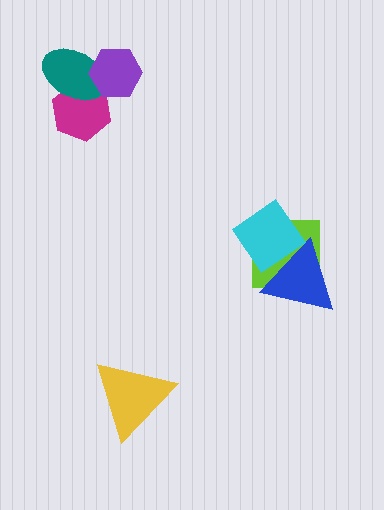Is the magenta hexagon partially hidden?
Yes, it is partially covered by another shape.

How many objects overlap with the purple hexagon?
2 objects overlap with the purple hexagon.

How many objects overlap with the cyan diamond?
2 objects overlap with the cyan diamond.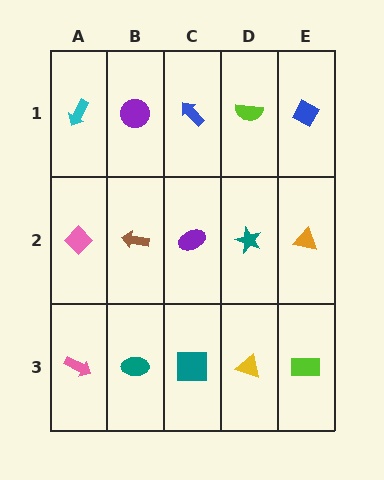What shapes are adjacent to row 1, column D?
A teal star (row 2, column D), a blue arrow (row 1, column C), a blue diamond (row 1, column E).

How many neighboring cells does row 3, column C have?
3.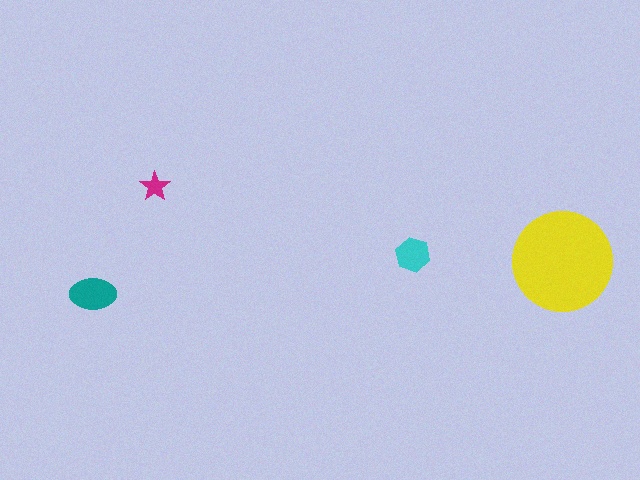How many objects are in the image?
There are 4 objects in the image.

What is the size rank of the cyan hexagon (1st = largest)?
3rd.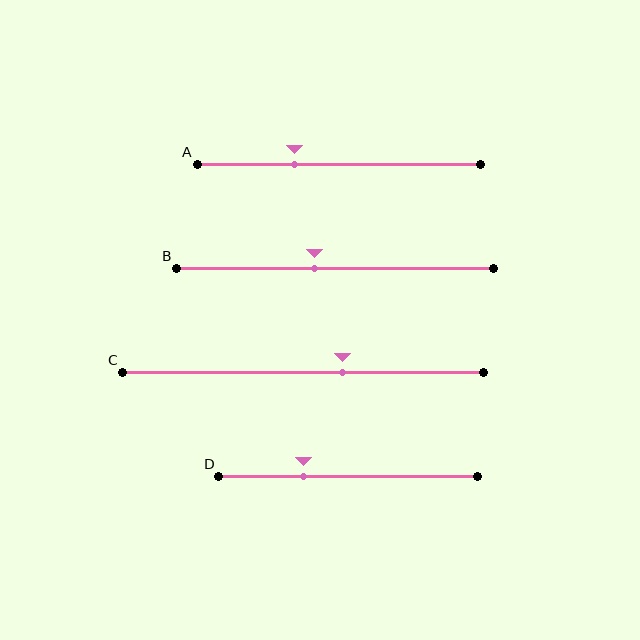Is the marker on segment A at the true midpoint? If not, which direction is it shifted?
No, the marker on segment A is shifted to the left by about 16% of the segment length.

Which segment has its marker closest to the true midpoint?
Segment B has its marker closest to the true midpoint.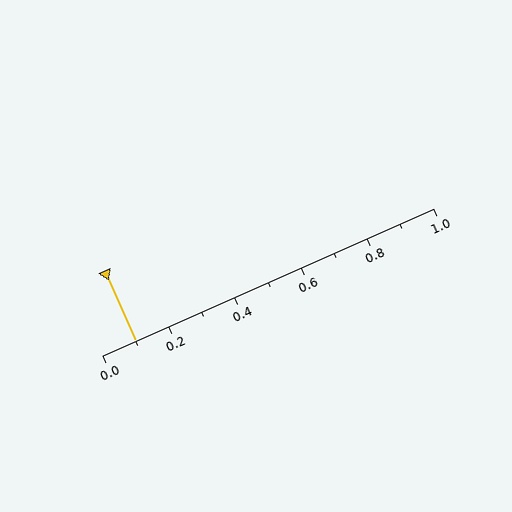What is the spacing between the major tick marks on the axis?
The major ticks are spaced 0.2 apart.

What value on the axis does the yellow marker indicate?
The marker indicates approximately 0.1.